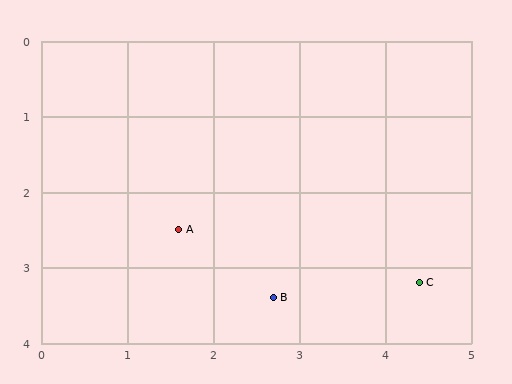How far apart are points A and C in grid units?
Points A and C are about 2.9 grid units apart.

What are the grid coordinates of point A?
Point A is at approximately (1.6, 2.5).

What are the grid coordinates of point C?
Point C is at approximately (4.4, 3.2).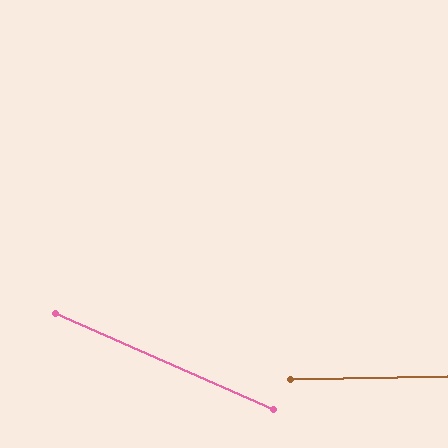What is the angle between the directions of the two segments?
Approximately 25 degrees.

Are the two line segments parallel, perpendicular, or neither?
Neither parallel nor perpendicular — they differ by about 25°.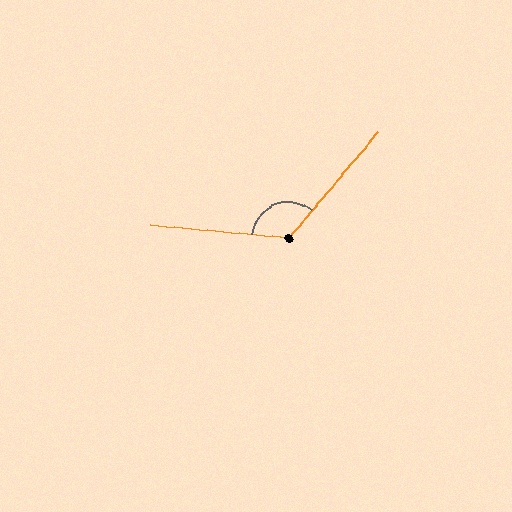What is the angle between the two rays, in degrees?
Approximately 125 degrees.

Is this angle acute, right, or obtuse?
It is obtuse.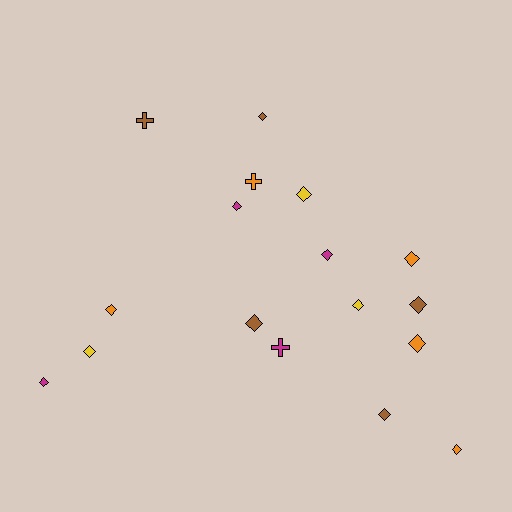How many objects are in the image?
There are 17 objects.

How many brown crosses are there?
There is 1 brown cross.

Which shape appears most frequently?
Diamond, with 14 objects.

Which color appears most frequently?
Orange, with 5 objects.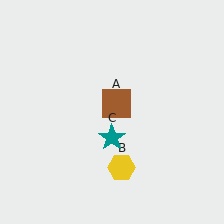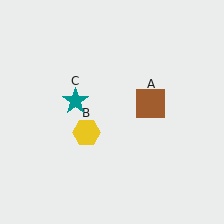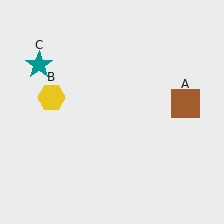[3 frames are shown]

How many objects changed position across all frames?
3 objects changed position: brown square (object A), yellow hexagon (object B), teal star (object C).